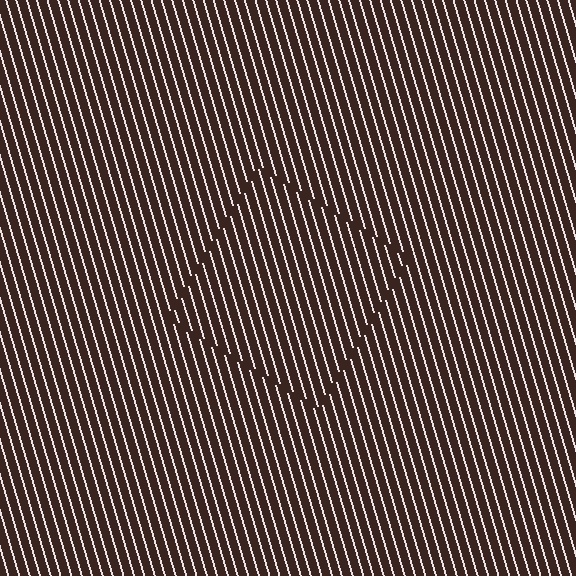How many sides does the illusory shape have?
4 sides — the line-ends trace a square.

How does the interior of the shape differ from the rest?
The interior of the shape contains the same grating, shifted by half a period — the contour is defined by the phase discontinuity where line-ends from the inner and outer gratings abut.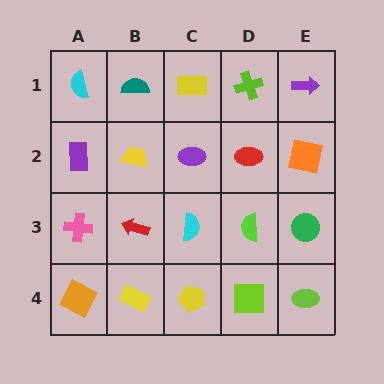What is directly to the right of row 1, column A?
A teal semicircle.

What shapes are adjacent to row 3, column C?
A purple ellipse (row 2, column C), a yellow pentagon (row 4, column C), a red arrow (row 3, column B), a lime semicircle (row 3, column D).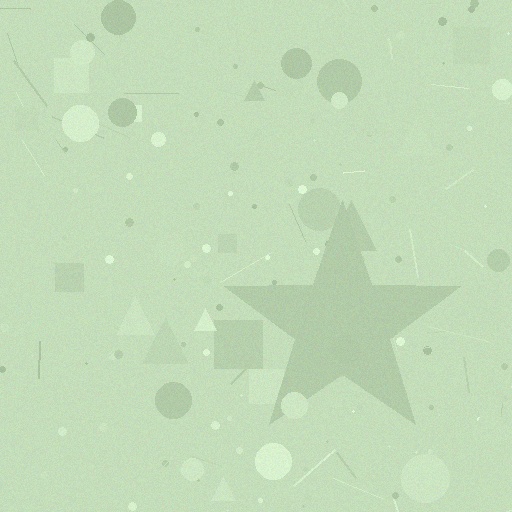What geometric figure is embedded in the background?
A star is embedded in the background.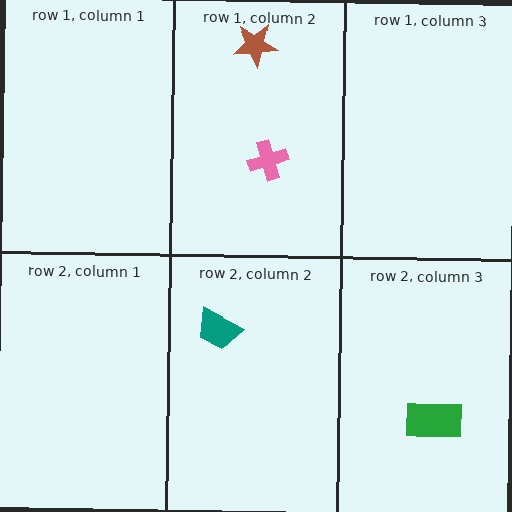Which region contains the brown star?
The row 1, column 2 region.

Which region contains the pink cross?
The row 1, column 2 region.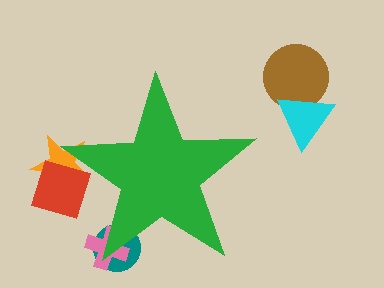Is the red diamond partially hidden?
Yes, the red diamond is partially hidden behind the green star.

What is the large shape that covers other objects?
A green star.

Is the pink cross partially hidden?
Yes, the pink cross is partially hidden behind the green star.